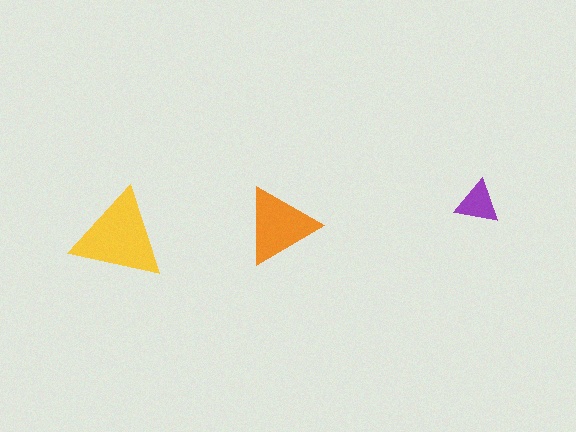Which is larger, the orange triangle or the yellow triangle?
The yellow one.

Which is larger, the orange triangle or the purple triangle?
The orange one.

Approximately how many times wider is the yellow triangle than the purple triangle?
About 2 times wider.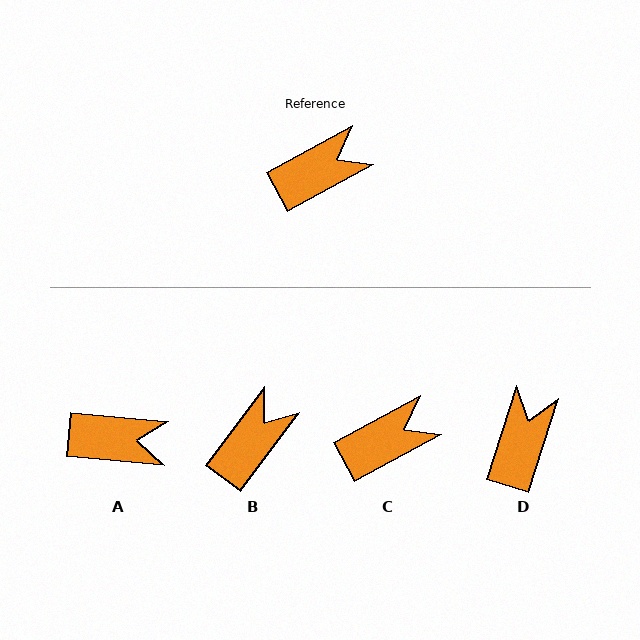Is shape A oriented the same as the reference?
No, it is off by about 34 degrees.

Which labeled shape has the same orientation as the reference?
C.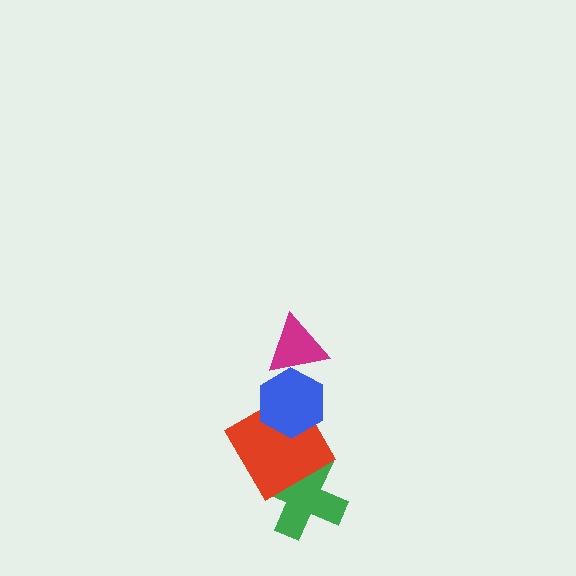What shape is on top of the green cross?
The red diamond is on top of the green cross.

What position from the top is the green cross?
The green cross is 4th from the top.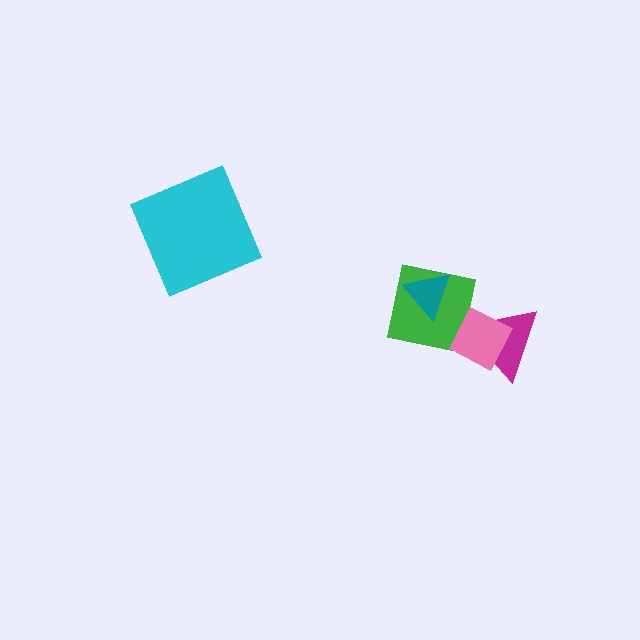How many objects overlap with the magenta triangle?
1 object overlaps with the magenta triangle.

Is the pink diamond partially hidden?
No, no other shape covers it.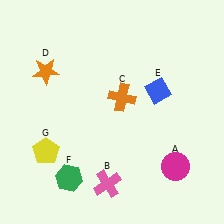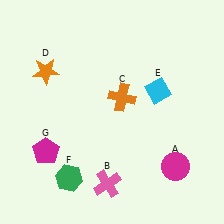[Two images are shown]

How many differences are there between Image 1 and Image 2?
There are 2 differences between the two images.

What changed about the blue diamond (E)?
In Image 1, E is blue. In Image 2, it changed to cyan.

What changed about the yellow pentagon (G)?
In Image 1, G is yellow. In Image 2, it changed to magenta.